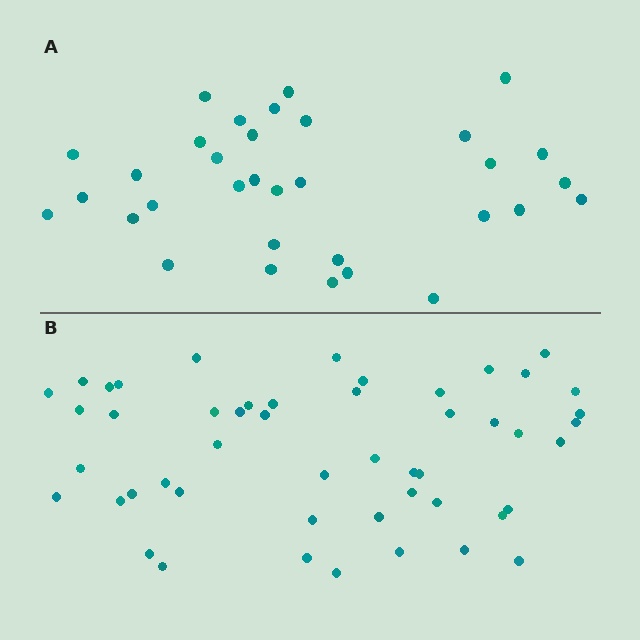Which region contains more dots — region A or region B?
Region B (the bottom region) has more dots.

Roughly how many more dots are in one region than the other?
Region B has approximately 15 more dots than region A.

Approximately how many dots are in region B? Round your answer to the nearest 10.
About 50 dots.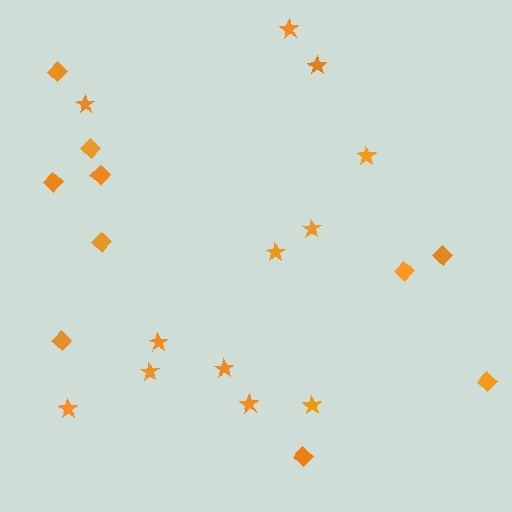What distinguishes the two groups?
There are 2 groups: one group of stars (12) and one group of diamonds (10).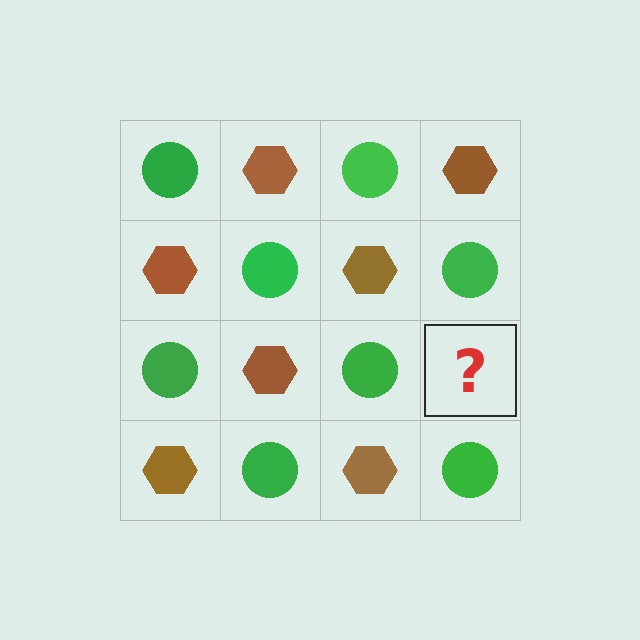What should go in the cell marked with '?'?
The missing cell should contain a brown hexagon.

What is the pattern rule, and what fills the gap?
The rule is that it alternates green circle and brown hexagon in a checkerboard pattern. The gap should be filled with a brown hexagon.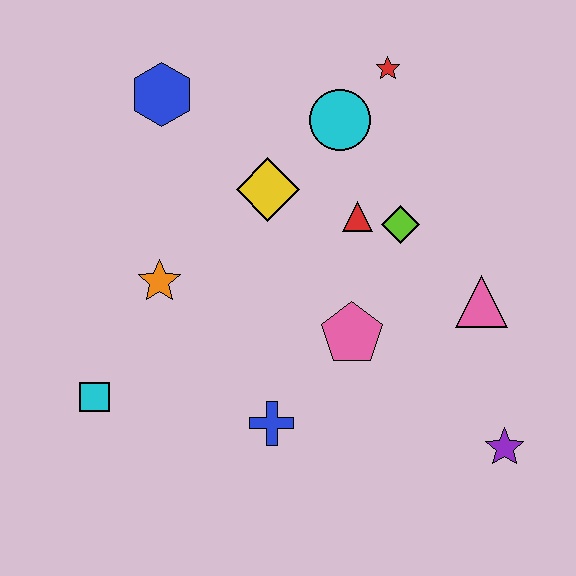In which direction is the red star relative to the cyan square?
The red star is above the cyan square.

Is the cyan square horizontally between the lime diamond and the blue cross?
No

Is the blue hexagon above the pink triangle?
Yes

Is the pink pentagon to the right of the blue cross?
Yes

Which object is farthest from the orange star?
The purple star is farthest from the orange star.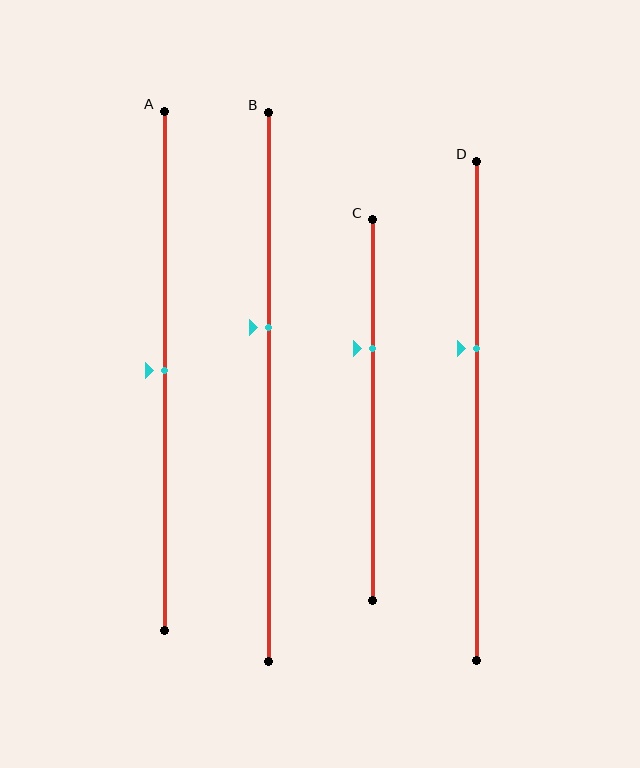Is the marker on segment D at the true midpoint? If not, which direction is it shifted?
No, the marker on segment D is shifted upward by about 13% of the segment length.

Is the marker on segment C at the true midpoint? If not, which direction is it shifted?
No, the marker on segment C is shifted upward by about 16% of the segment length.